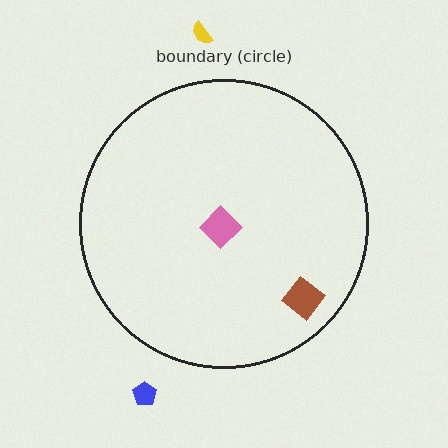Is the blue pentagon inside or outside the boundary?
Outside.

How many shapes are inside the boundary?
2 inside, 2 outside.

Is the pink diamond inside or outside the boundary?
Inside.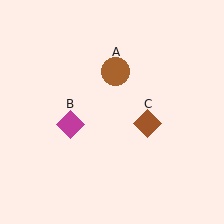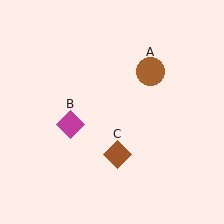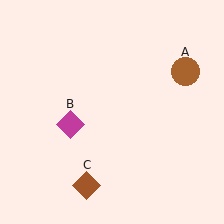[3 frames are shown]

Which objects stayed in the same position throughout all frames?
Magenta diamond (object B) remained stationary.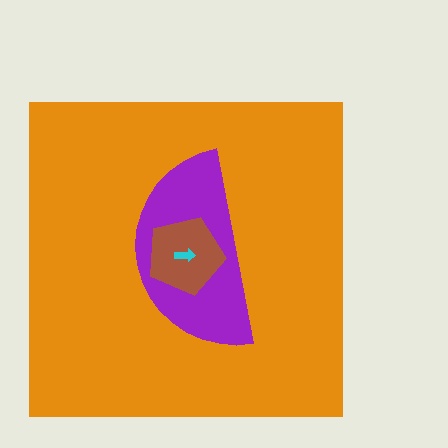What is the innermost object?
The cyan arrow.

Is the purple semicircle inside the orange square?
Yes.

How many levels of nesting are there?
4.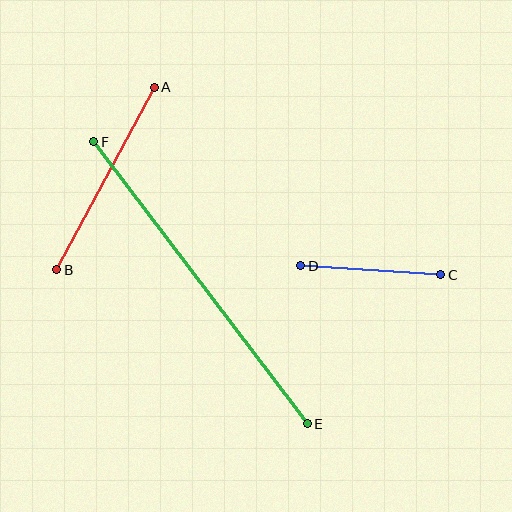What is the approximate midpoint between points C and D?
The midpoint is at approximately (371, 270) pixels.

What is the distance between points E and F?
The distance is approximately 354 pixels.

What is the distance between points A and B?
The distance is approximately 207 pixels.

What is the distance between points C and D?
The distance is approximately 140 pixels.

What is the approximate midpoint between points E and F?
The midpoint is at approximately (200, 283) pixels.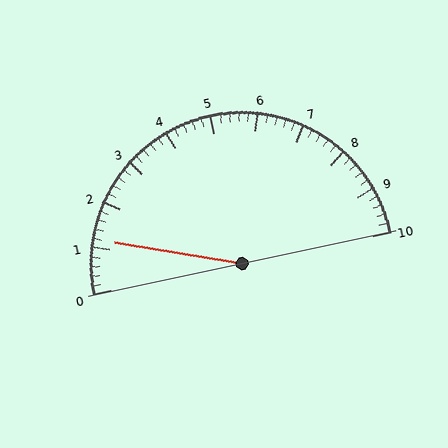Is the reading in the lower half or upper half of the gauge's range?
The reading is in the lower half of the range (0 to 10).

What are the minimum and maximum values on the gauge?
The gauge ranges from 0 to 10.